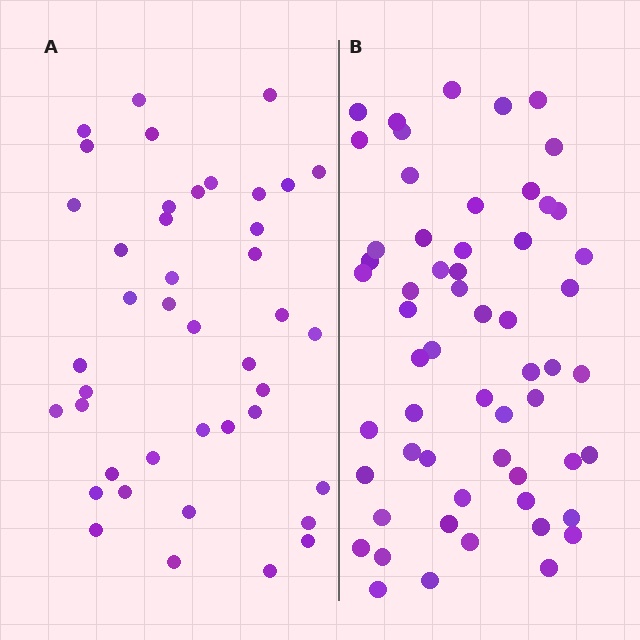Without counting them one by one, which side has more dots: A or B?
Region B (the right region) has more dots.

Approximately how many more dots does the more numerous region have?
Region B has approximately 15 more dots than region A.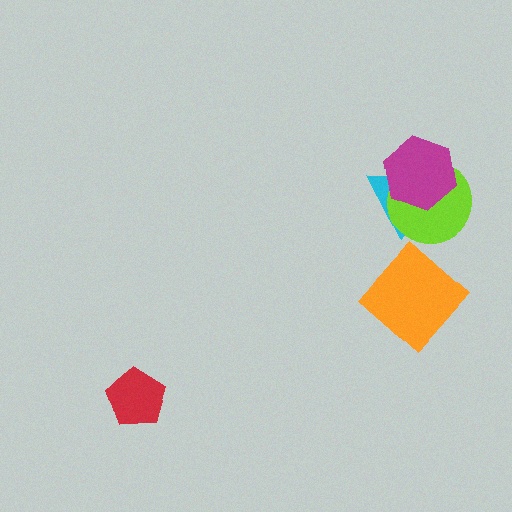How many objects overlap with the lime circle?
2 objects overlap with the lime circle.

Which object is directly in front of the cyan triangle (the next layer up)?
The lime circle is directly in front of the cyan triangle.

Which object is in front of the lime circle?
The magenta hexagon is in front of the lime circle.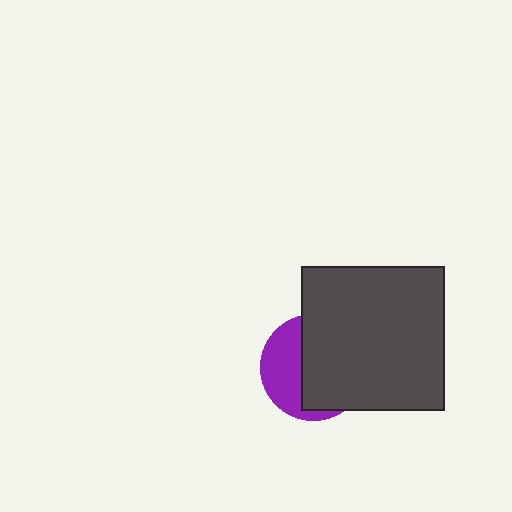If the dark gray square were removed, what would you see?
You would see the complete purple circle.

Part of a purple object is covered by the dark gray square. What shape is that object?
It is a circle.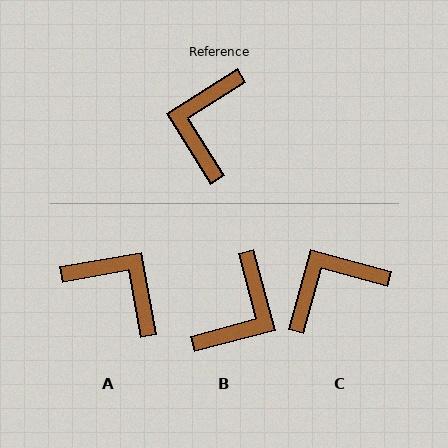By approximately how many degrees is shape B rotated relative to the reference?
Approximately 163 degrees counter-clockwise.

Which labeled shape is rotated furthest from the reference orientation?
B, about 163 degrees away.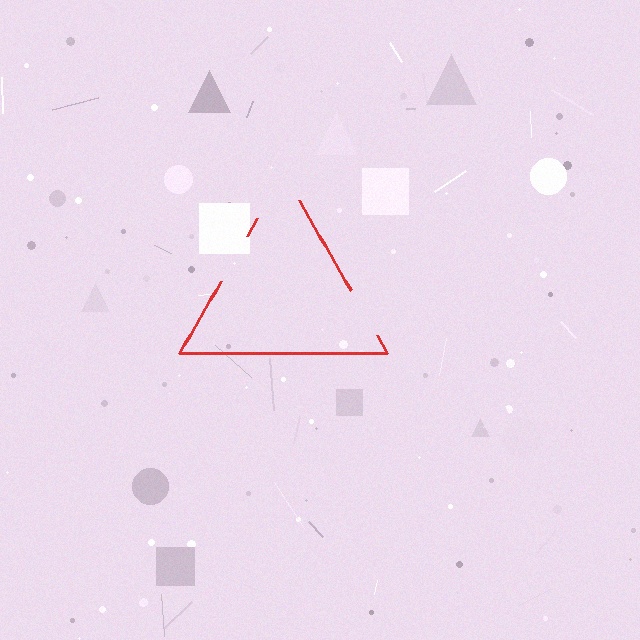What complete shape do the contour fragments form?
The contour fragments form a triangle.